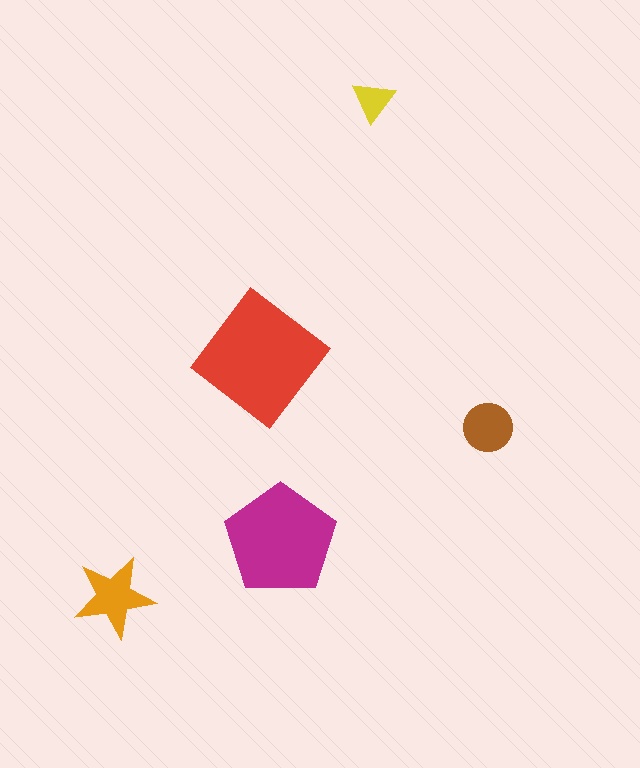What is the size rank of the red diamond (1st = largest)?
1st.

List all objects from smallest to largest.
The yellow triangle, the brown circle, the orange star, the magenta pentagon, the red diamond.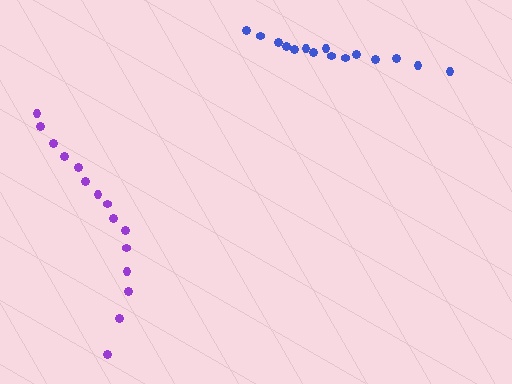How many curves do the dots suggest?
There are 2 distinct paths.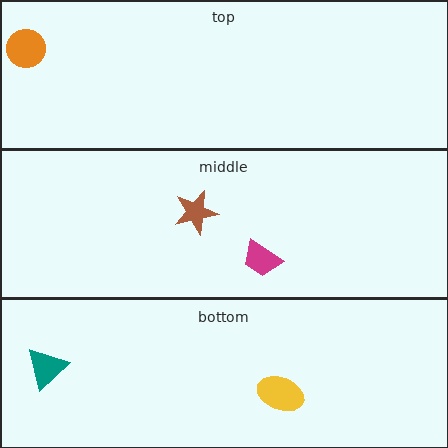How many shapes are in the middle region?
2.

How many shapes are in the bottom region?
2.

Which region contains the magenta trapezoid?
The middle region.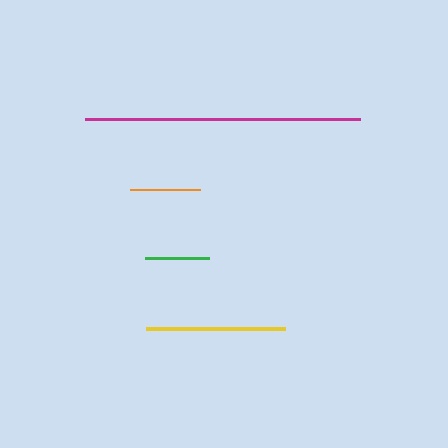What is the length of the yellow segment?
The yellow segment is approximately 139 pixels long.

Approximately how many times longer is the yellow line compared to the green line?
The yellow line is approximately 2.2 times the length of the green line.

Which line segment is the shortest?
The green line is the shortest at approximately 64 pixels.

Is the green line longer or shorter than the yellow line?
The yellow line is longer than the green line.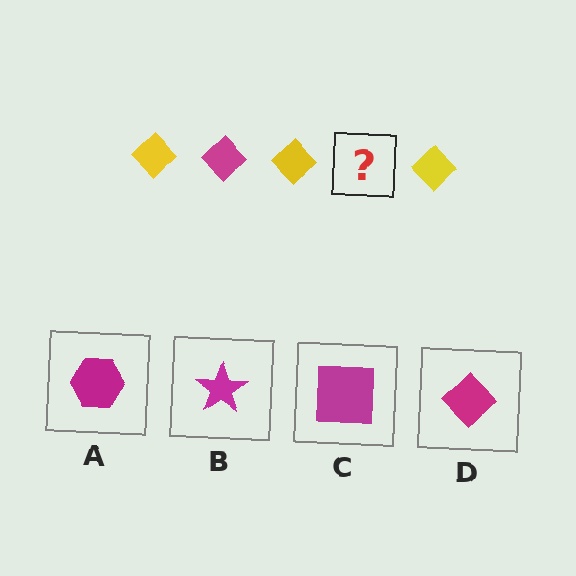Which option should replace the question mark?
Option D.